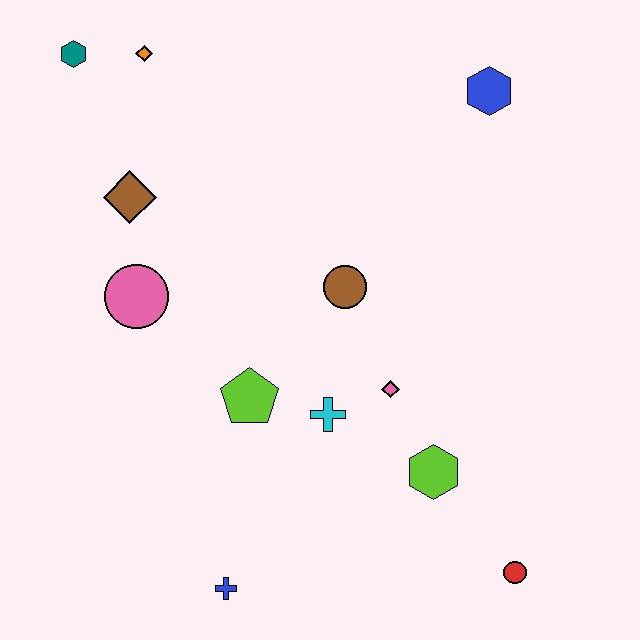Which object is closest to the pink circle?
The brown diamond is closest to the pink circle.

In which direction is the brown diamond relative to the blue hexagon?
The brown diamond is to the left of the blue hexagon.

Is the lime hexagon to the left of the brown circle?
No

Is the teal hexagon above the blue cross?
Yes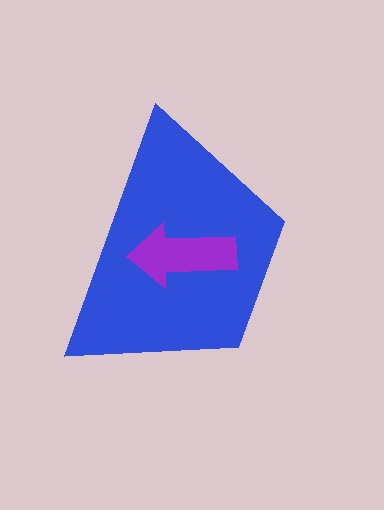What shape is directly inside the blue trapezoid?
The purple arrow.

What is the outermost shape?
The blue trapezoid.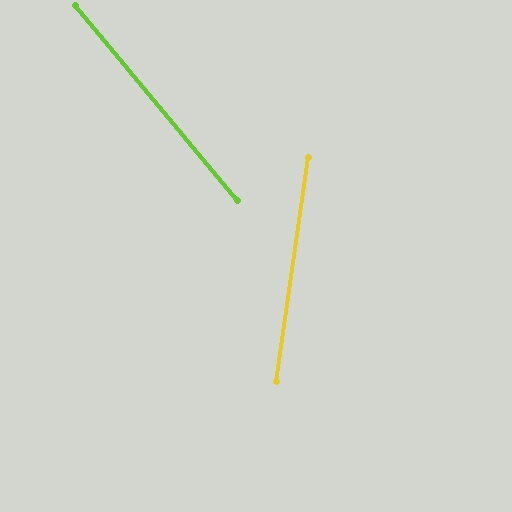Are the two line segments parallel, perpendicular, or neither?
Neither parallel nor perpendicular — they differ by about 48°.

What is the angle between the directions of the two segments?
Approximately 48 degrees.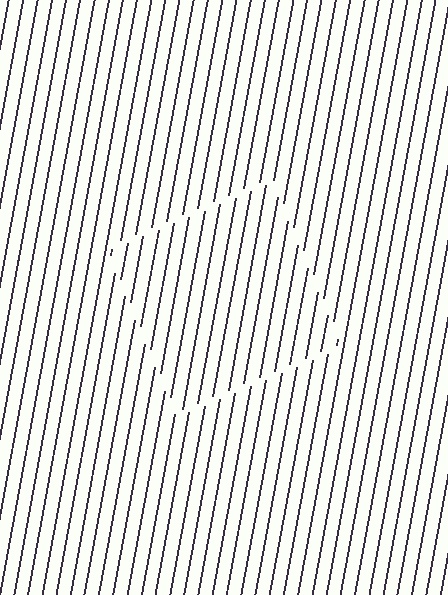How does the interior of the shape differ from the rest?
The interior of the shape contains the same grating, shifted by half a period — the contour is defined by the phase discontinuity where line-ends from the inner and outer gratings abut.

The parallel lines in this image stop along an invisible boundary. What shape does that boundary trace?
An illusory square. The interior of the shape contains the same grating, shifted by half a period — the contour is defined by the phase discontinuity where line-ends from the inner and outer gratings abut.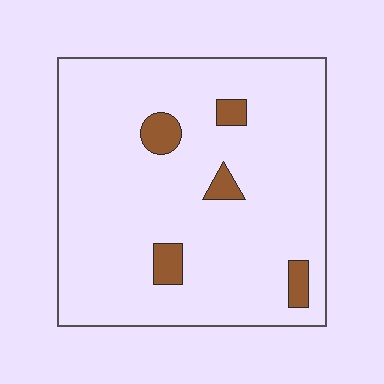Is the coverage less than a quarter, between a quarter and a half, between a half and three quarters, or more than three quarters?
Less than a quarter.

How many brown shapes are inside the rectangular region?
5.